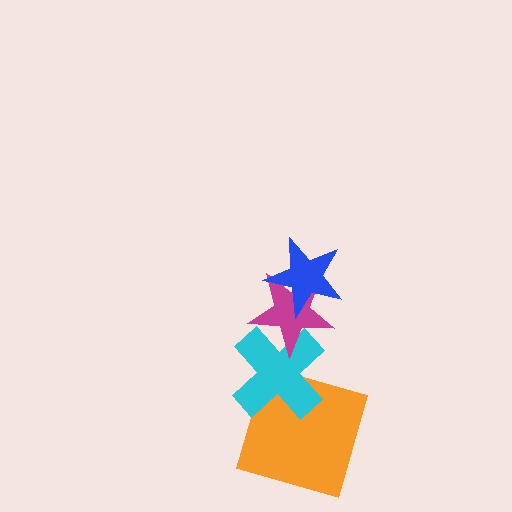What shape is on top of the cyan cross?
The magenta star is on top of the cyan cross.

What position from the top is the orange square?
The orange square is 4th from the top.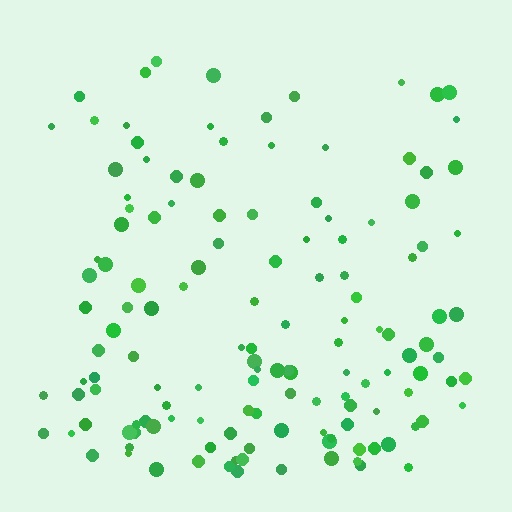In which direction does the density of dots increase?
From top to bottom, with the bottom side densest.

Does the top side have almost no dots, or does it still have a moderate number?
Still a moderate number, just noticeably fewer than the bottom.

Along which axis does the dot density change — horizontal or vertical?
Vertical.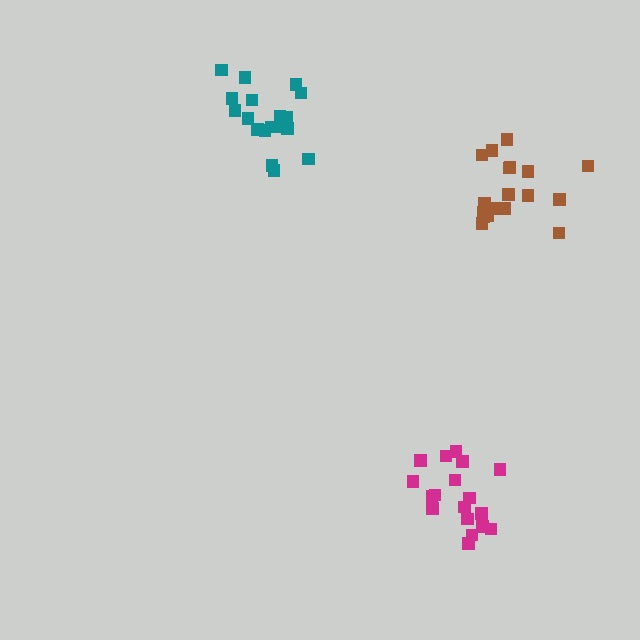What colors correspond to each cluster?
The clusters are colored: teal, brown, magenta.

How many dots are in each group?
Group 1: 18 dots, Group 2: 18 dots, Group 3: 18 dots (54 total).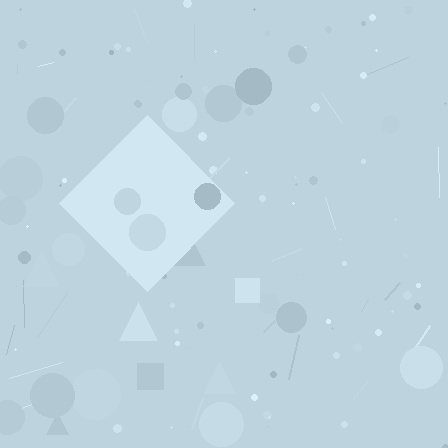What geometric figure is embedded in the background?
A diamond is embedded in the background.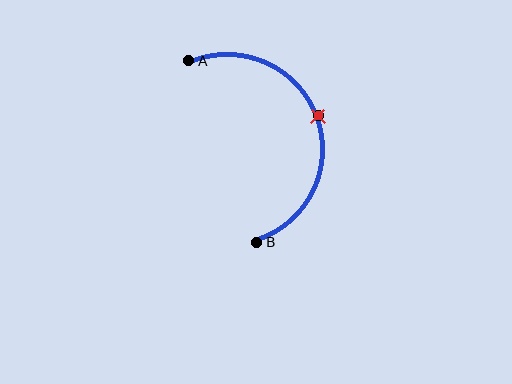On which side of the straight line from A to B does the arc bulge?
The arc bulges to the right of the straight line connecting A and B.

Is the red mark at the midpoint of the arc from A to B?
Yes. The red mark lies on the arc at equal arc-length from both A and B — it is the arc midpoint.